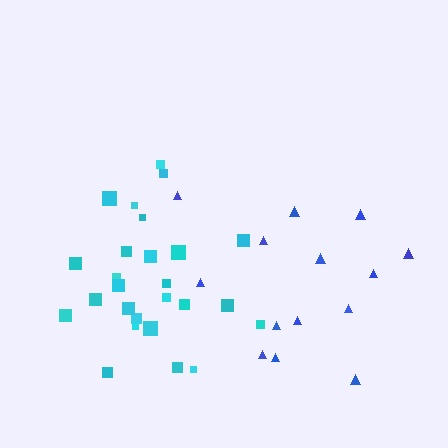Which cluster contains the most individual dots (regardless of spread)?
Cyan (27).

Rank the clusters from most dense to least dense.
cyan, blue.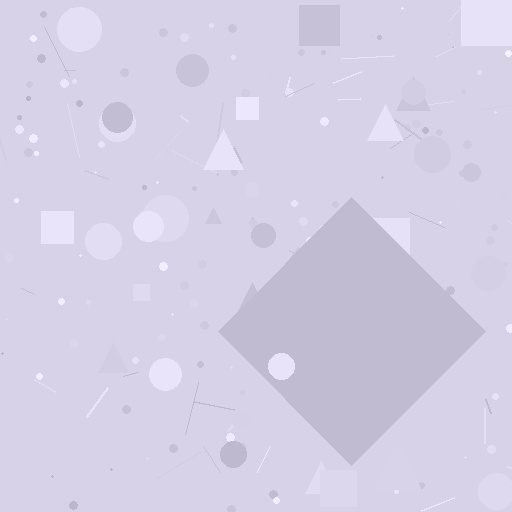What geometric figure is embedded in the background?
A diamond is embedded in the background.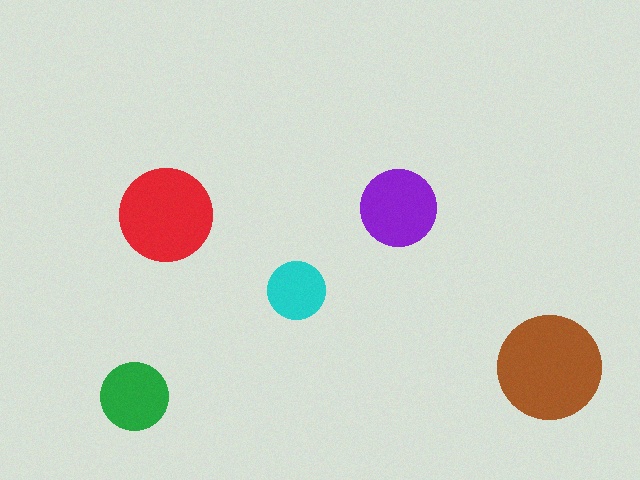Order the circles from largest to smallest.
the brown one, the red one, the purple one, the green one, the cyan one.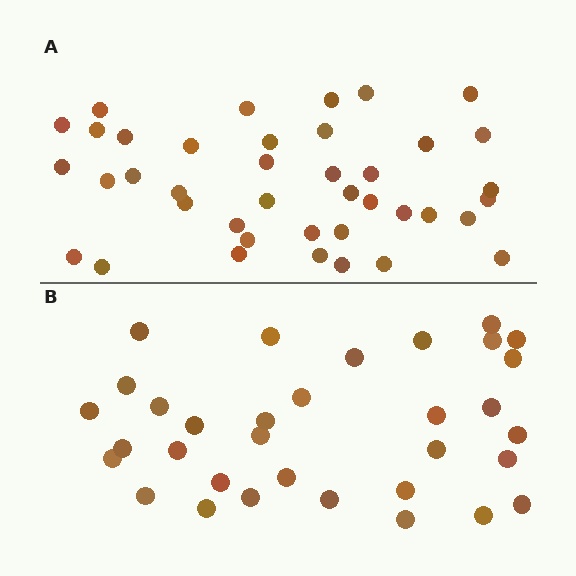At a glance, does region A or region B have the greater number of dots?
Region A (the top region) has more dots.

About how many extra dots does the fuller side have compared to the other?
Region A has roughly 8 or so more dots than region B.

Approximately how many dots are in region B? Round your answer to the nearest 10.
About 30 dots. (The exact count is 33, which rounds to 30.)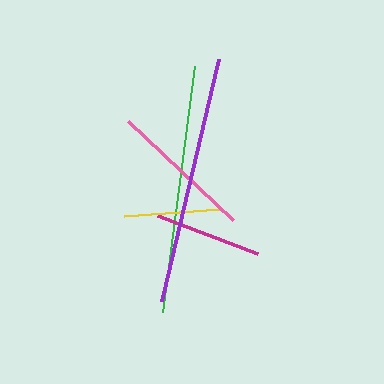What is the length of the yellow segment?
The yellow segment is approximately 96 pixels long.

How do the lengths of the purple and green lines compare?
The purple and green lines are approximately the same length.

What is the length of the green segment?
The green segment is approximately 248 pixels long.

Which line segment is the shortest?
The yellow line is the shortest at approximately 96 pixels.